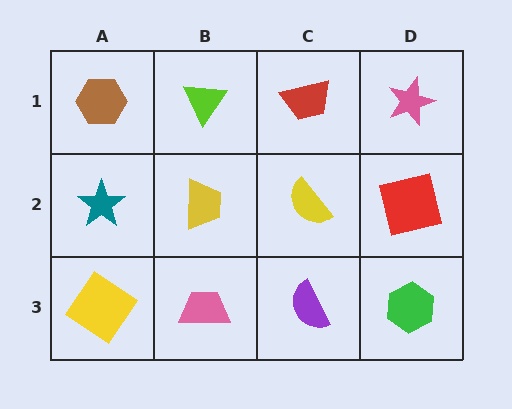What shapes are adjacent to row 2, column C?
A red trapezoid (row 1, column C), a purple semicircle (row 3, column C), a yellow trapezoid (row 2, column B), a red square (row 2, column D).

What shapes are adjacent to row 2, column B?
A lime triangle (row 1, column B), a pink trapezoid (row 3, column B), a teal star (row 2, column A), a yellow semicircle (row 2, column C).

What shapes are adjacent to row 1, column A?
A teal star (row 2, column A), a lime triangle (row 1, column B).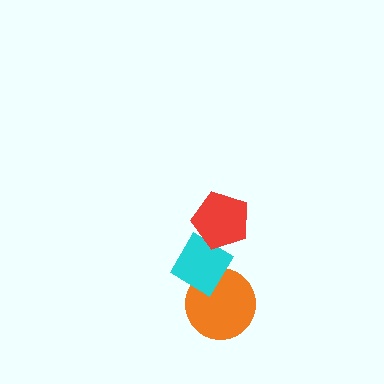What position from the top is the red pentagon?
The red pentagon is 1st from the top.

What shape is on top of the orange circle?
The cyan diamond is on top of the orange circle.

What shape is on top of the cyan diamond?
The red pentagon is on top of the cyan diamond.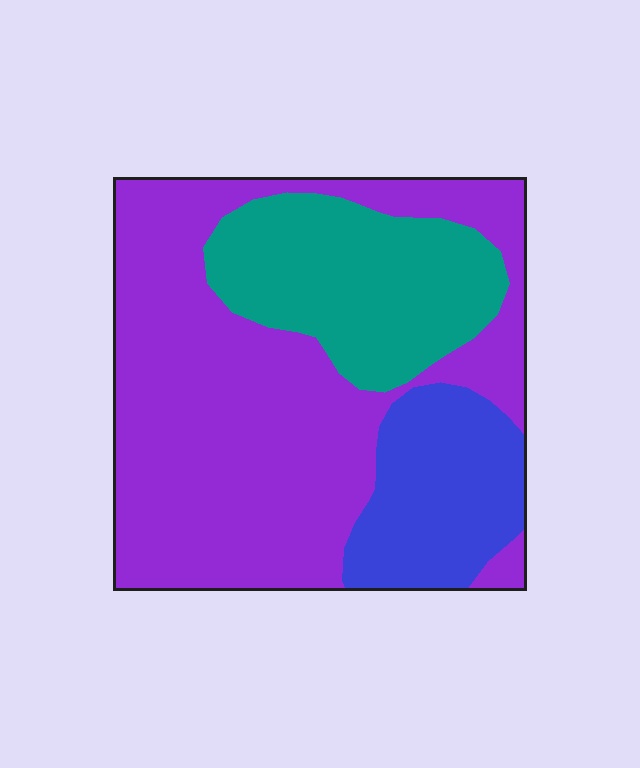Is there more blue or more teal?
Teal.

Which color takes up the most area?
Purple, at roughly 60%.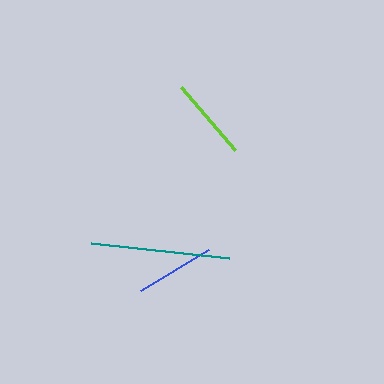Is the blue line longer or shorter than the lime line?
The lime line is longer than the blue line.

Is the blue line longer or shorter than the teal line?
The teal line is longer than the blue line.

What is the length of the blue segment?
The blue segment is approximately 79 pixels long.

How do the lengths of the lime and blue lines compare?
The lime and blue lines are approximately the same length.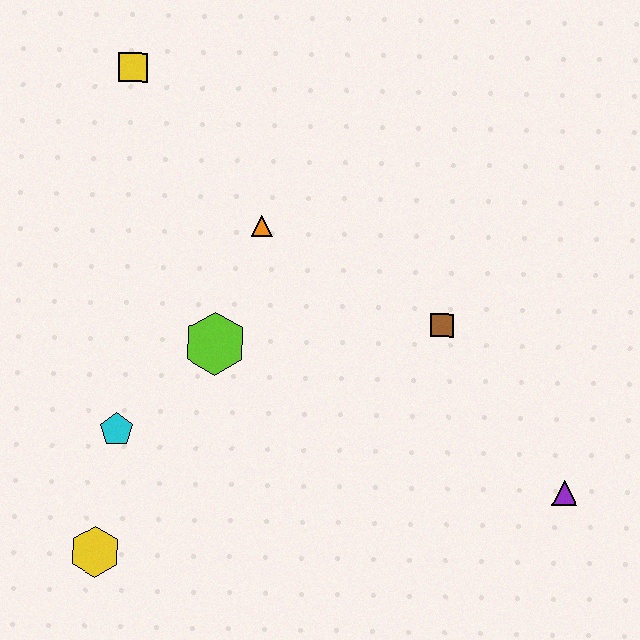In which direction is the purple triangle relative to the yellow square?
The purple triangle is to the right of the yellow square.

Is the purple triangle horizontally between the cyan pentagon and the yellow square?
No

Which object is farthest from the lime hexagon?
The purple triangle is farthest from the lime hexagon.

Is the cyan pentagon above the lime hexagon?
No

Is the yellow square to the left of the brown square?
Yes